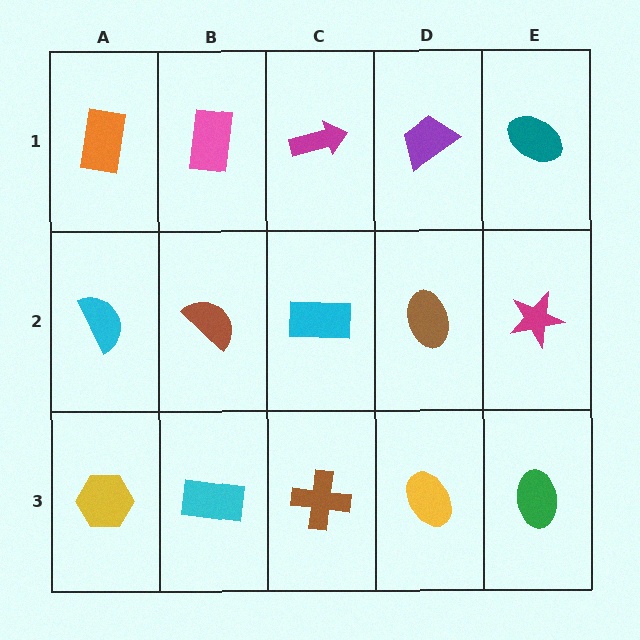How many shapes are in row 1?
5 shapes.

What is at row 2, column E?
A magenta star.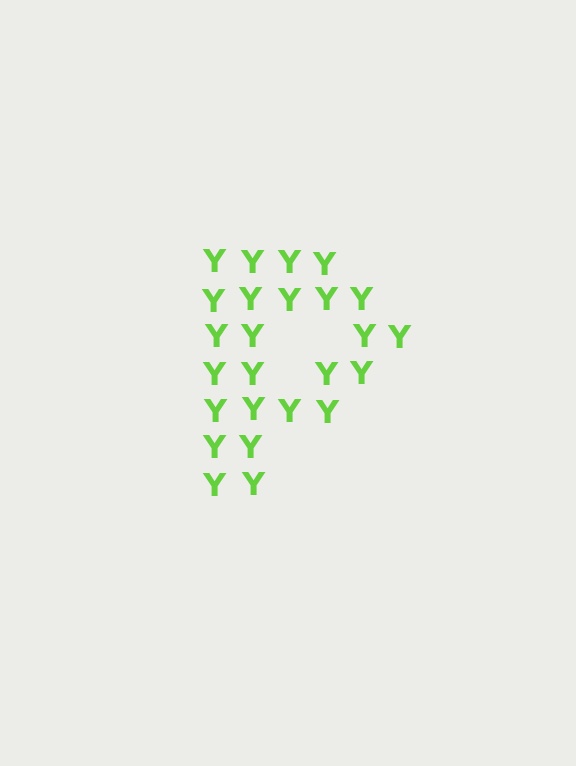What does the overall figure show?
The overall figure shows the letter P.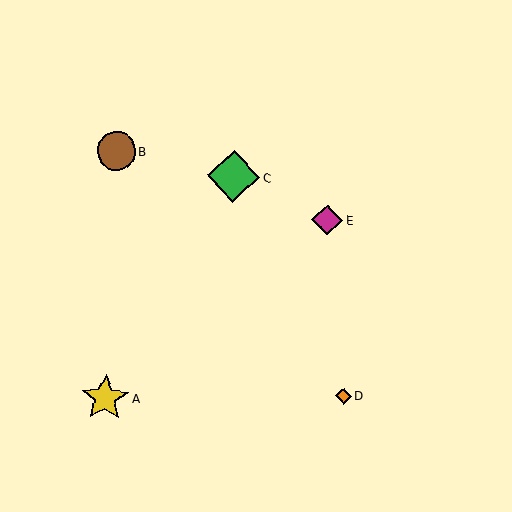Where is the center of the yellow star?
The center of the yellow star is at (105, 398).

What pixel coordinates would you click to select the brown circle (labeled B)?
Click at (116, 151) to select the brown circle B.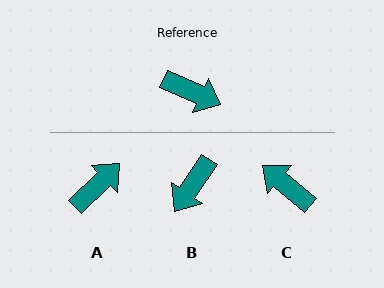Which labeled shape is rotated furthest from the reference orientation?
C, about 164 degrees away.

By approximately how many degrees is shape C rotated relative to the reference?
Approximately 164 degrees counter-clockwise.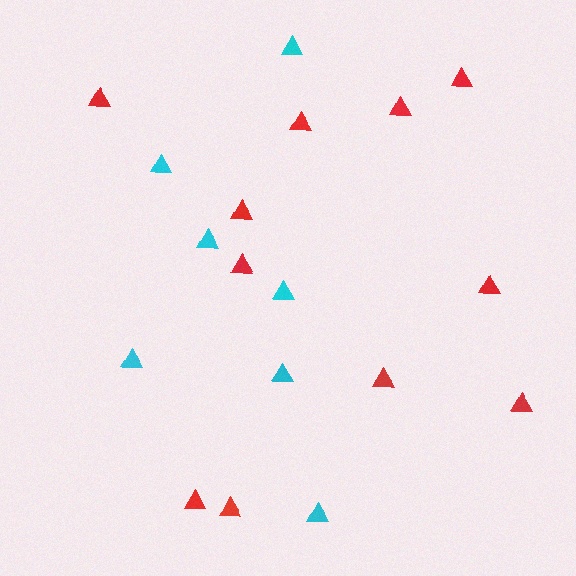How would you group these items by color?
There are 2 groups: one group of cyan triangles (7) and one group of red triangles (11).